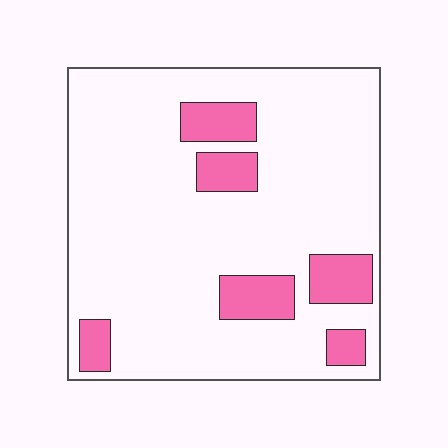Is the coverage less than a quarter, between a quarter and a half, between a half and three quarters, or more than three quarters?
Less than a quarter.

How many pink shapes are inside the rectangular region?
6.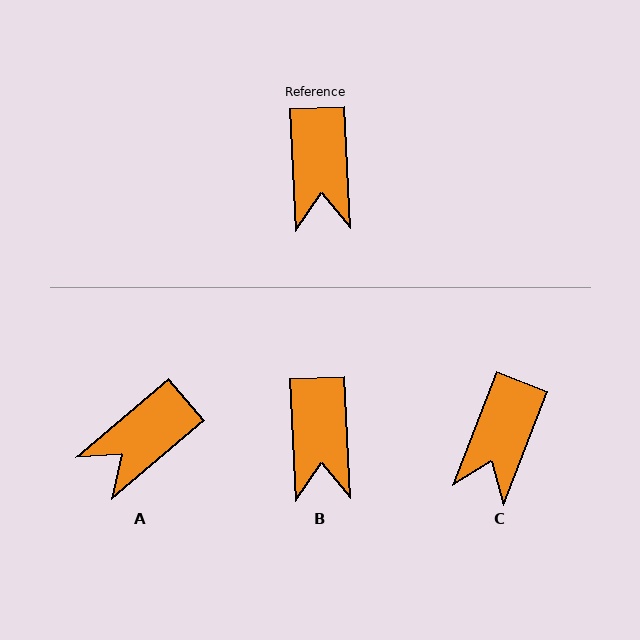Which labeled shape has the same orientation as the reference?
B.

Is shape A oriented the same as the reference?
No, it is off by about 52 degrees.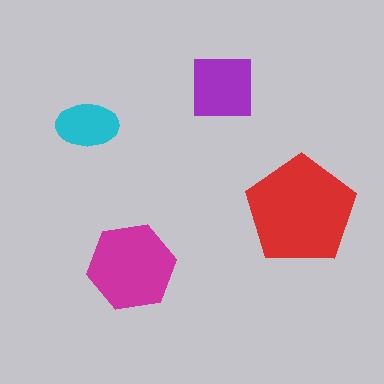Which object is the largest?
The red pentagon.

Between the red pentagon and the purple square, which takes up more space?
The red pentagon.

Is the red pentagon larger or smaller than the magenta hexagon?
Larger.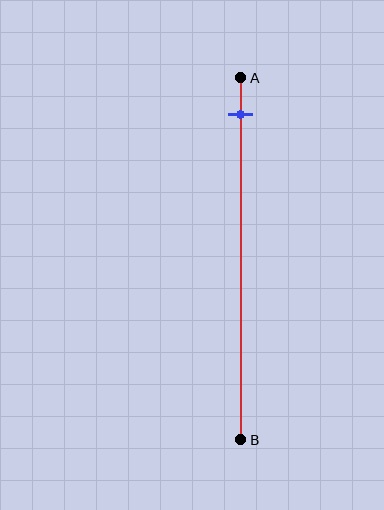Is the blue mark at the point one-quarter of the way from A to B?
No, the mark is at about 10% from A, not at the 25% one-quarter point.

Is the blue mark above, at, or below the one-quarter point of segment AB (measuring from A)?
The blue mark is above the one-quarter point of segment AB.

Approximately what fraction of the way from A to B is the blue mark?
The blue mark is approximately 10% of the way from A to B.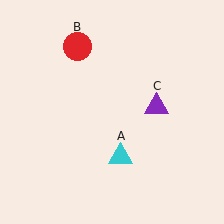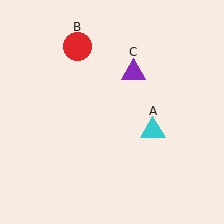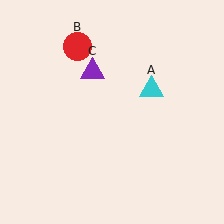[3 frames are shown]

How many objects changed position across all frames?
2 objects changed position: cyan triangle (object A), purple triangle (object C).